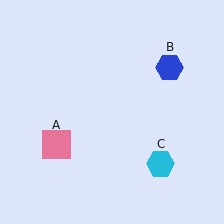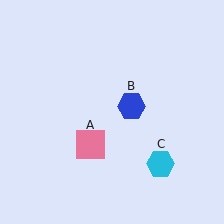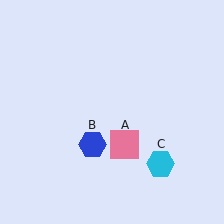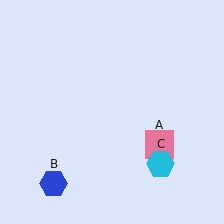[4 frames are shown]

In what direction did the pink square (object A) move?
The pink square (object A) moved right.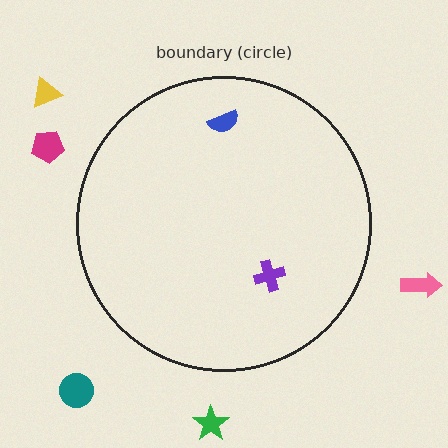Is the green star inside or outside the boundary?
Outside.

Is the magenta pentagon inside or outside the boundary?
Outside.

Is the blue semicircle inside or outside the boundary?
Inside.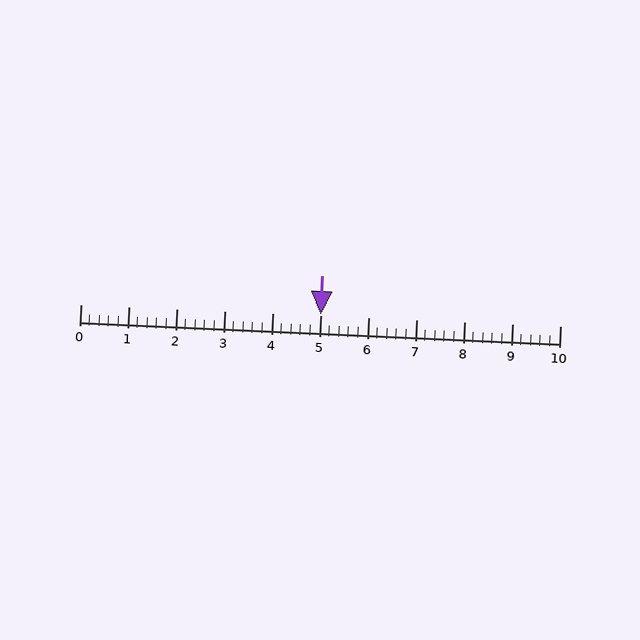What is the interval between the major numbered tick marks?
The major tick marks are spaced 1 units apart.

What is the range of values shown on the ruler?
The ruler shows values from 0 to 10.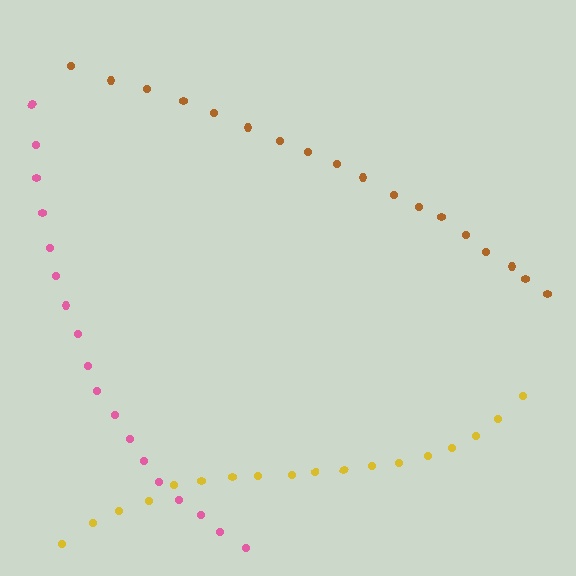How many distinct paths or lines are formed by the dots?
There are 3 distinct paths.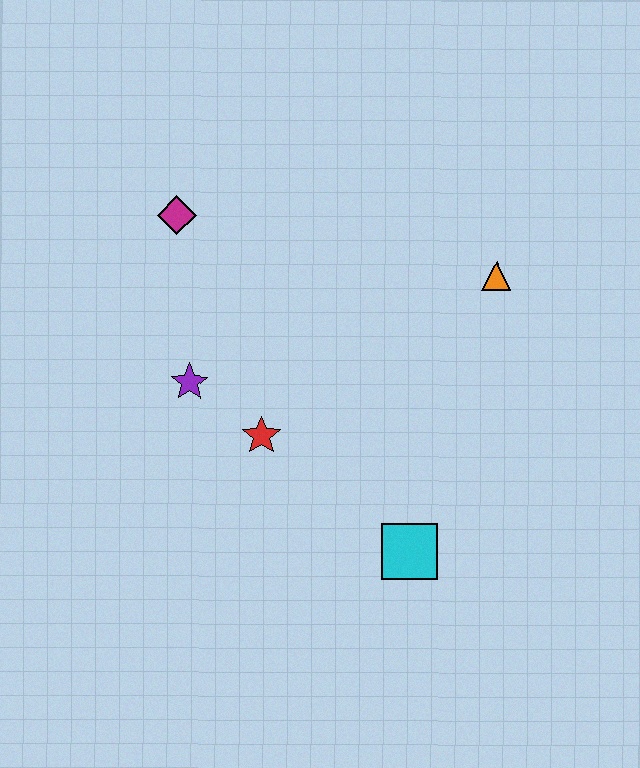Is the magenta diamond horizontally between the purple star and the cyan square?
No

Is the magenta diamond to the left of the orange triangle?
Yes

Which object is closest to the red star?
The purple star is closest to the red star.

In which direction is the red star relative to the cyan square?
The red star is to the left of the cyan square.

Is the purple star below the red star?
No